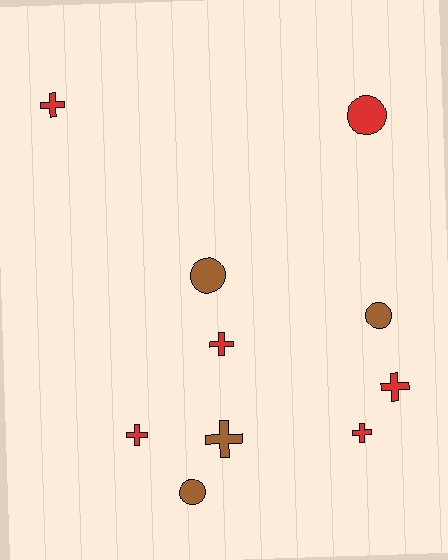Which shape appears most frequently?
Cross, with 6 objects.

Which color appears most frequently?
Red, with 6 objects.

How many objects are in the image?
There are 10 objects.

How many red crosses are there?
There are 5 red crosses.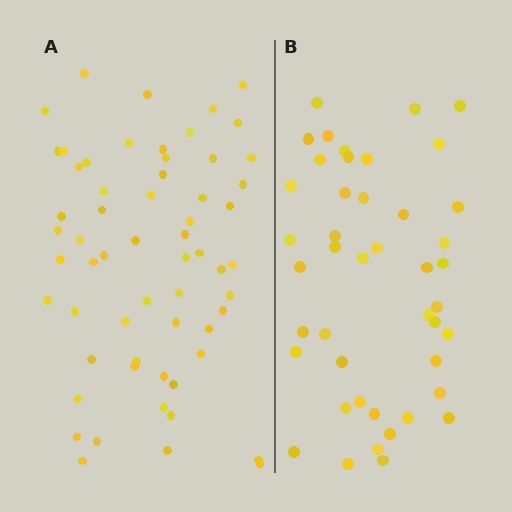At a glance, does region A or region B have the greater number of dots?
Region A (the left region) has more dots.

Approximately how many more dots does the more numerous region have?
Region A has approximately 15 more dots than region B.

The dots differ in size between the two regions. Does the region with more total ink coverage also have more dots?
No. Region B has more total ink coverage because its dots are larger, but region A actually contains more individual dots. Total area can be misleading — the number of items is what matters here.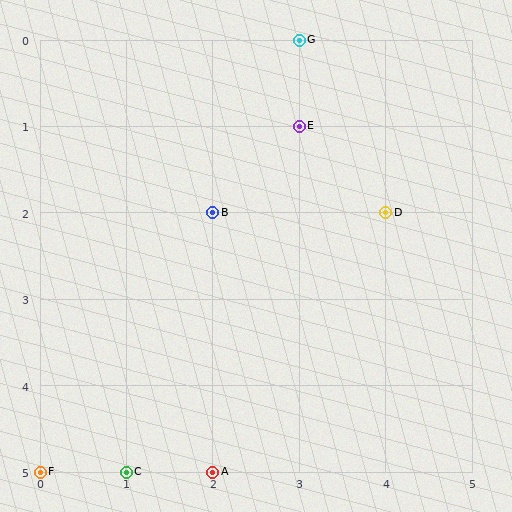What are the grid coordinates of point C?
Point C is at grid coordinates (1, 5).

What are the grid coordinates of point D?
Point D is at grid coordinates (4, 2).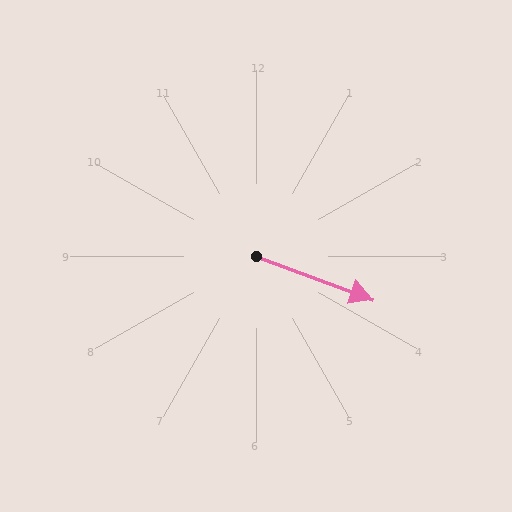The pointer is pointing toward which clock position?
Roughly 4 o'clock.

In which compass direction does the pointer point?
East.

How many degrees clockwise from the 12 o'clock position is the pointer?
Approximately 110 degrees.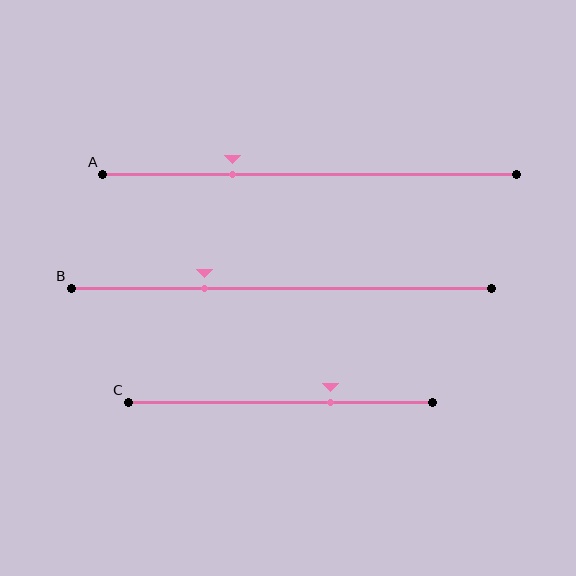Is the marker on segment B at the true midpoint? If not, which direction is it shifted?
No, the marker on segment B is shifted to the left by about 18% of the segment length.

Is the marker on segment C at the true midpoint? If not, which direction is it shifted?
No, the marker on segment C is shifted to the right by about 16% of the segment length.